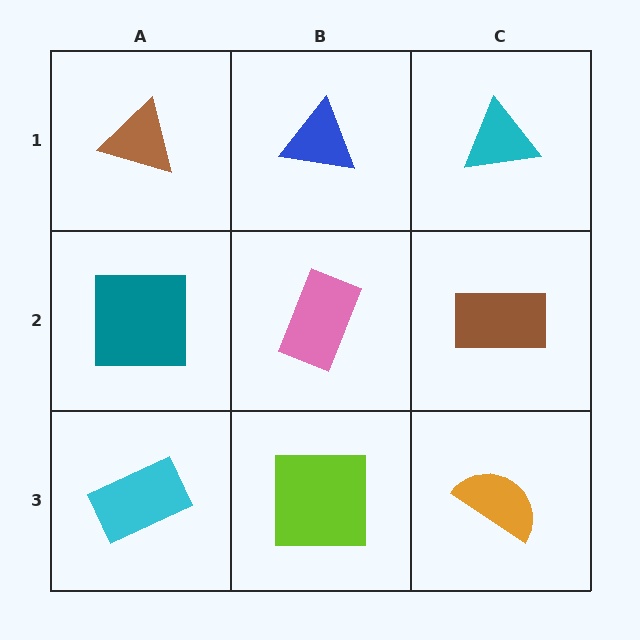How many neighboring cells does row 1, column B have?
3.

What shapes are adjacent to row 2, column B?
A blue triangle (row 1, column B), a lime square (row 3, column B), a teal square (row 2, column A), a brown rectangle (row 2, column C).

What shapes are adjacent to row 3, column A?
A teal square (row 2, column A), a lime square (row 3, column B).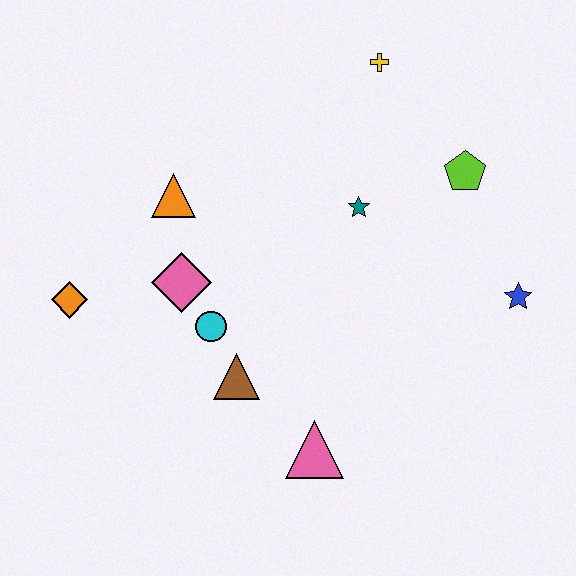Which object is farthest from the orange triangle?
The blue star is farthest from the orange triangle.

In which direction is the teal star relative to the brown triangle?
The teal star is above the brown triangle.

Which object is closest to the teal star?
The lime pentagon is closest to the teal star.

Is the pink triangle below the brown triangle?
Yes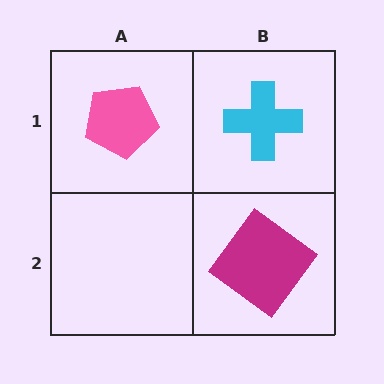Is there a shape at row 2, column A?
No, that cell is empty.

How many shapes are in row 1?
2 shapes.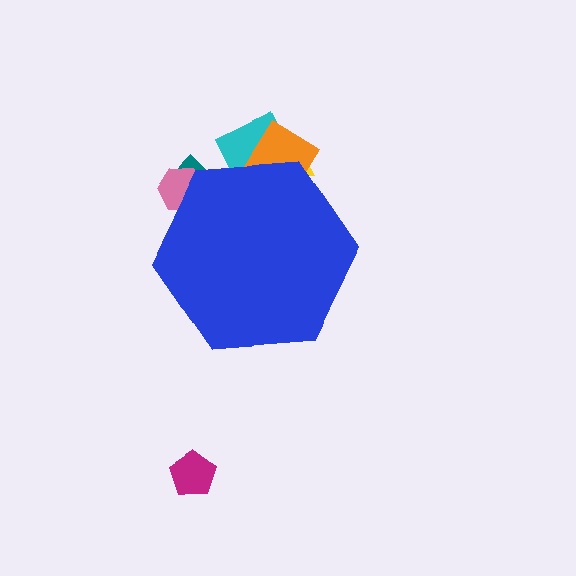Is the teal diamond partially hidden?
Yes, the teal diamond is partially hidden behind the blue hexagon.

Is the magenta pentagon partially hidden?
No, the magenta pentagon is fully visible.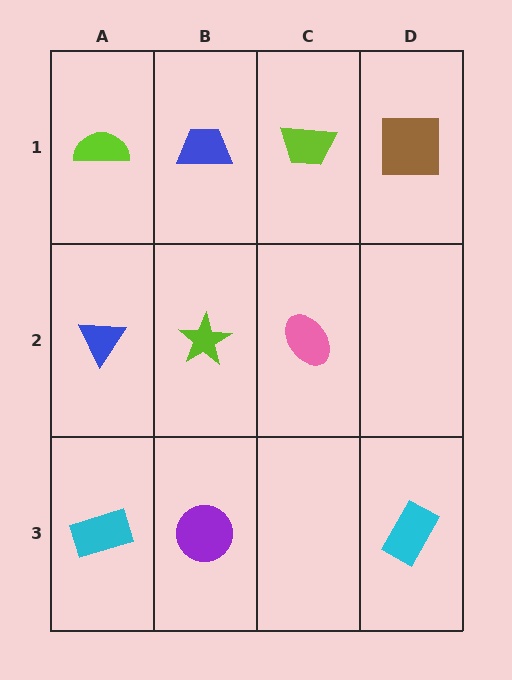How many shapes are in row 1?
4 shapes.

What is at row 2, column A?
A blue triangle.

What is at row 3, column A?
A cyan rectangle.